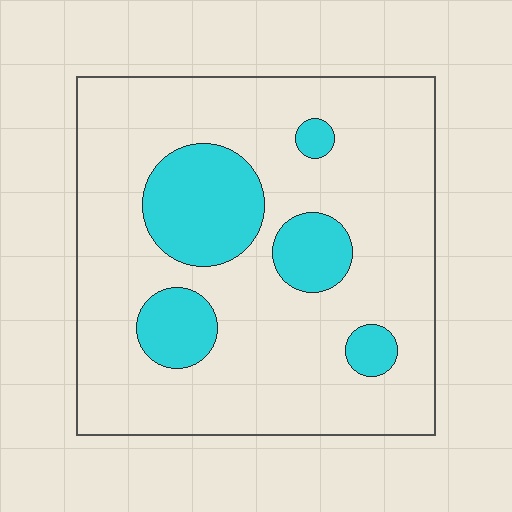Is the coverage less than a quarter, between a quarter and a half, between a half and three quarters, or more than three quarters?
Less than a quarter.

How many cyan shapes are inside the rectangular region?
5.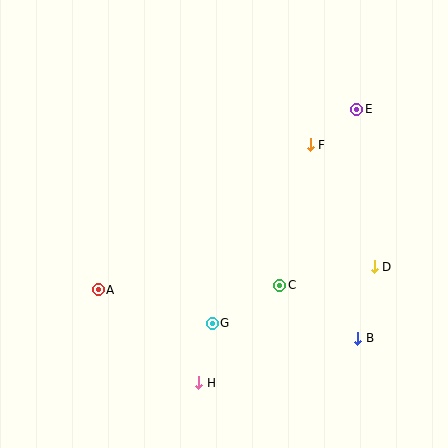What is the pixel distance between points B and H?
The distance between B and H is 165 pixels.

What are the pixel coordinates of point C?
Point C is at (280, 285).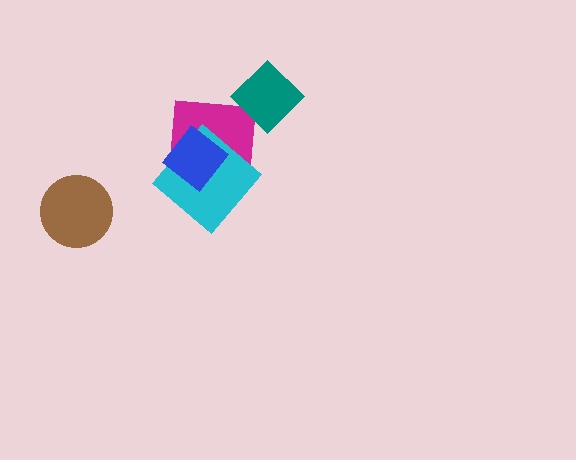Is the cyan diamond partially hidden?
Yes, it is partially covered by another shape.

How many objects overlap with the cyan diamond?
2 objects overlap with the cyan diamond.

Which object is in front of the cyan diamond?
The blue diamond is in front of the cyan diamond.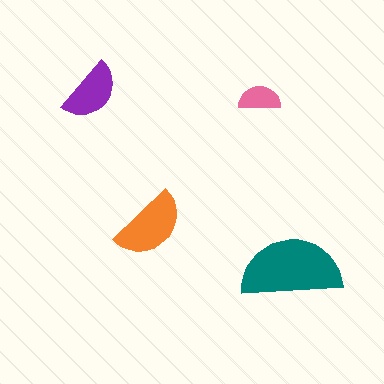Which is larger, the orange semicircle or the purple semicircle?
The orange one.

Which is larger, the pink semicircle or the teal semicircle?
The teal one.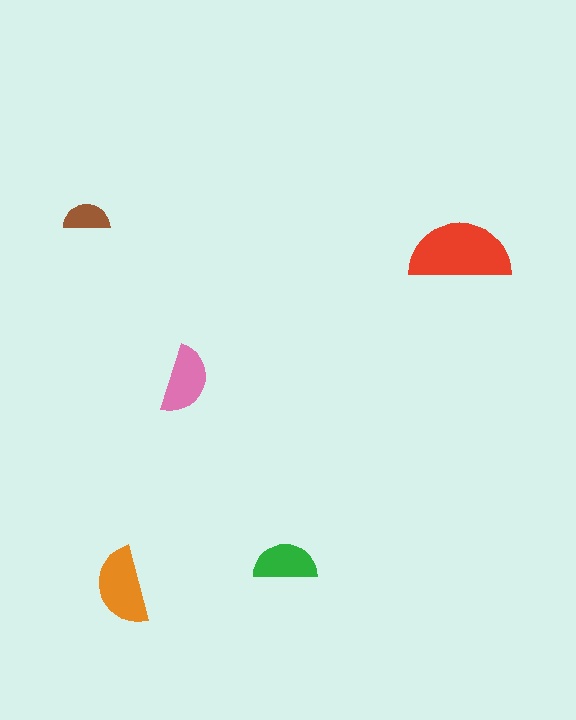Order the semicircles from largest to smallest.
the red one, the orange one, the pink one, the green one, the brown one.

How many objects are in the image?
There are 5 objects in the image.